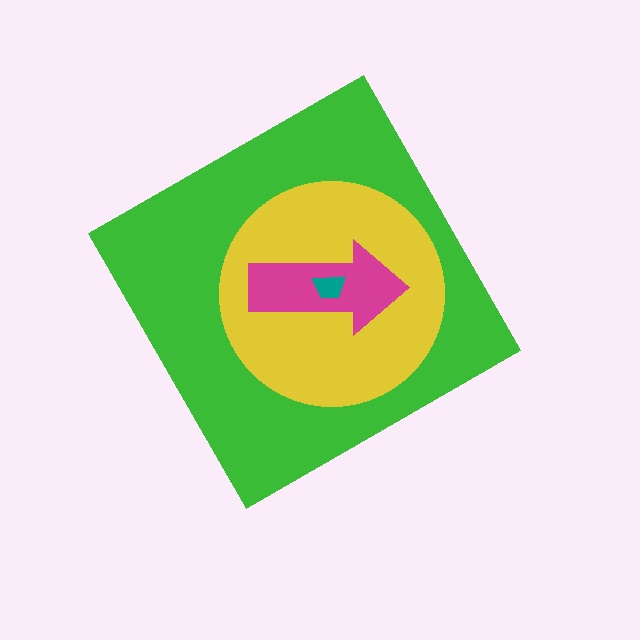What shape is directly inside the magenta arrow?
The teal trapezoid.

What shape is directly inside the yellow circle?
The magenta arrow.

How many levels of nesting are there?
4.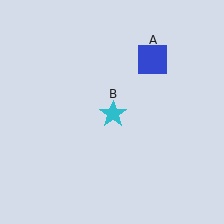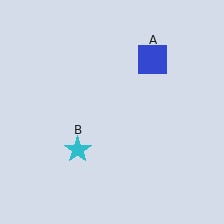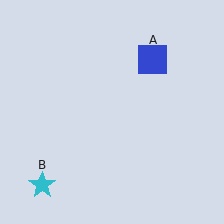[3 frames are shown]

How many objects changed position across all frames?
1 object changed position: cyan star (object B).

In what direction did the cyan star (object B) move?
The cyan star (object B) moved down and to the left.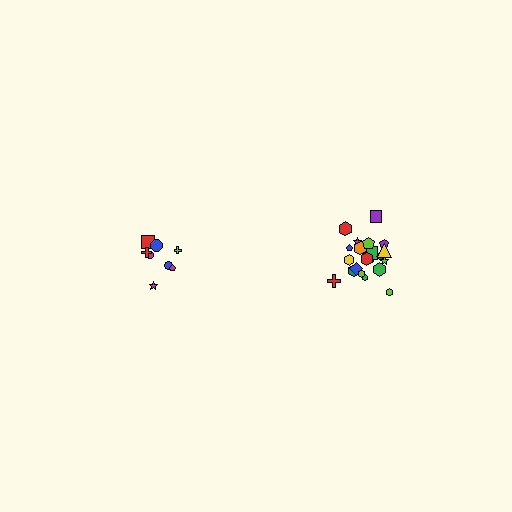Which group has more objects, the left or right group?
The right group.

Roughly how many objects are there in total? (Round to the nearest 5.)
Roughly 30 objects in total.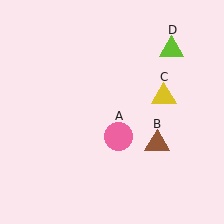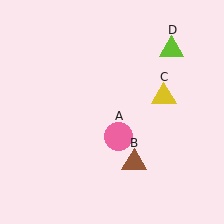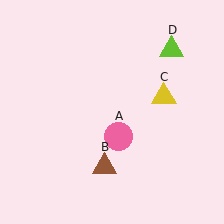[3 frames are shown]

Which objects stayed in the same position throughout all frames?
Pink circle (object A) and yellow triangle (object C) and lime triangle (object D) remained stationary.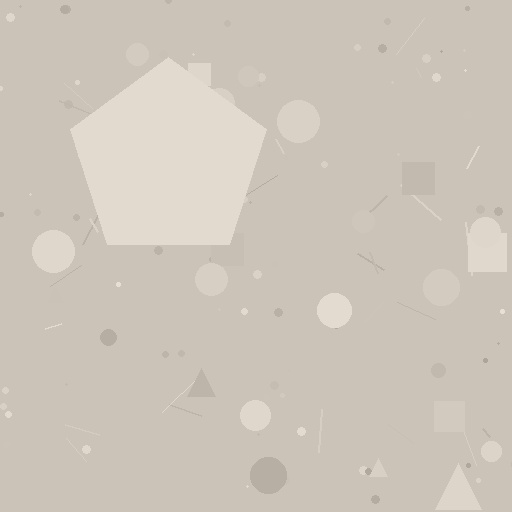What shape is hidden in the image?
A pentagon is hidden in the image.